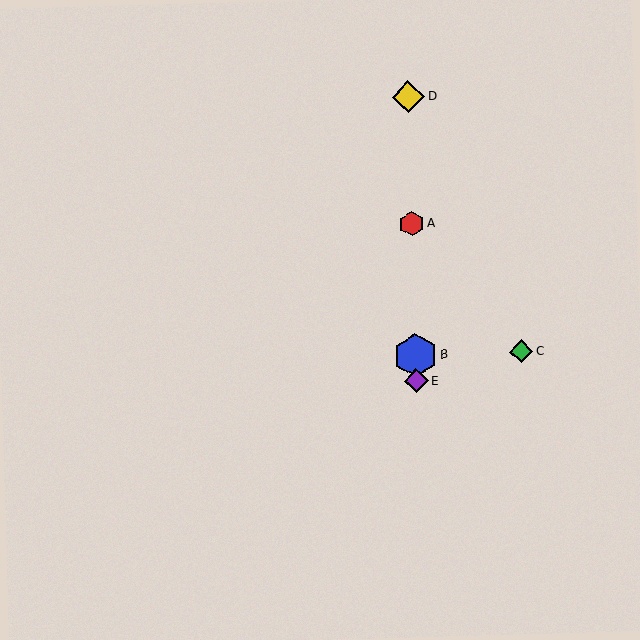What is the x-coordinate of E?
Object E is at x≈416.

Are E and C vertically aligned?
No, E is at x≈416 and C is at x≈521.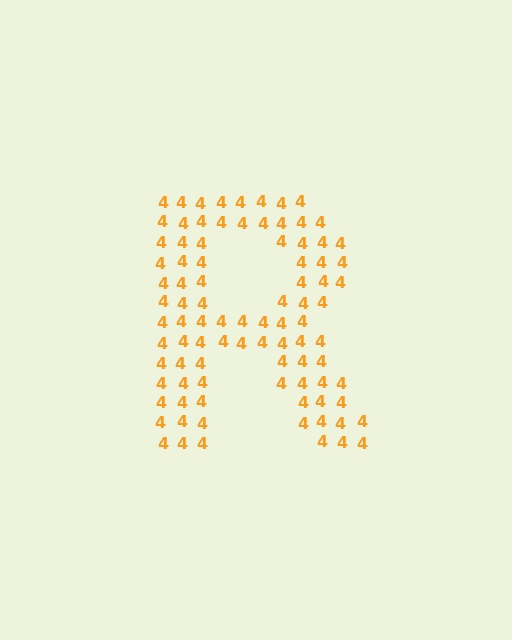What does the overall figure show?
The overall figure shows the letter R.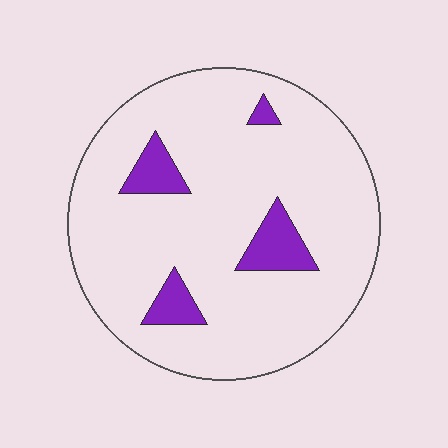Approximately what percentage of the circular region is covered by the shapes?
Approximately 10%.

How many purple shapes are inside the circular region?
4.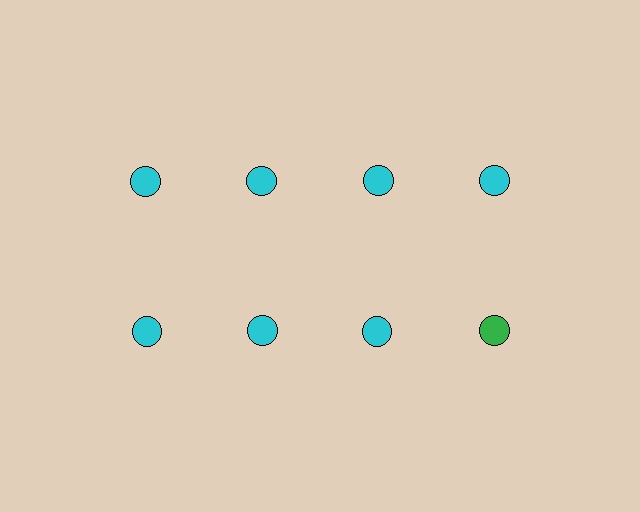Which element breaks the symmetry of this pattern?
The green circle in the second row, second from right column breaks the symmetry. All other shapes are cyan circles.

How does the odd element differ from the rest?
It has a different color: green instead of cyan.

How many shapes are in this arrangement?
There are 8 shapes arranged in a grid pattern.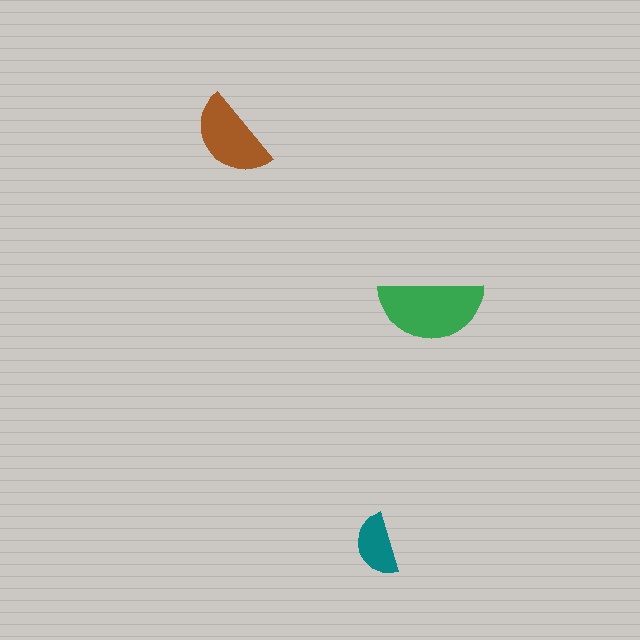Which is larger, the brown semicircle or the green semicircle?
The green one.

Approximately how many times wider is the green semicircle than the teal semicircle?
About 1.5 times wider.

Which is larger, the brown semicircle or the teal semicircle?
The brown one.